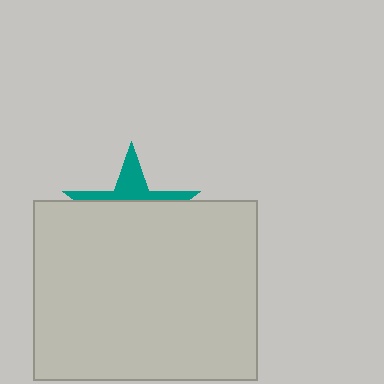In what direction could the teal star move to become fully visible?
The teal star could move up. That would shift it out from behind the light gray rectangle entirely.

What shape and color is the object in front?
The object in front is a light gray rectangle.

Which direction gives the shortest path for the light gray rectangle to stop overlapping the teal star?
Moving down gives the shortest separation.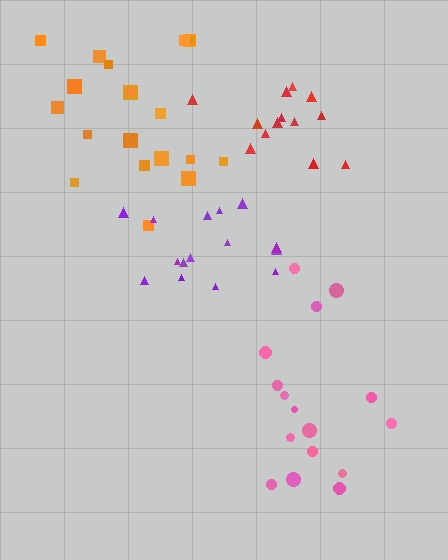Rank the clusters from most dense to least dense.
red, purple, orange, pink.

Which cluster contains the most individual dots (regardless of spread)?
Orange (20).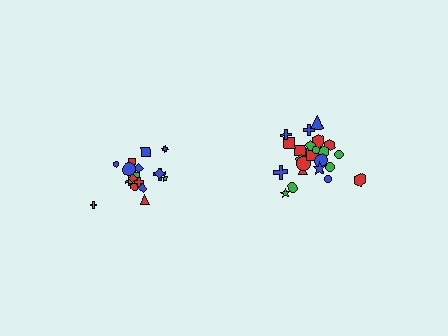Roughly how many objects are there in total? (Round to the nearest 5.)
Roughly 45 objects in total.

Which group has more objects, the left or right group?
The right group.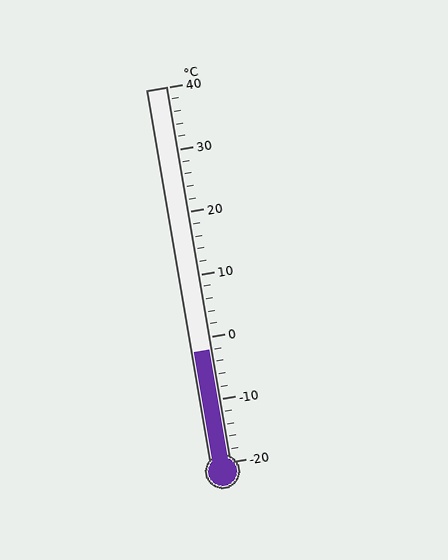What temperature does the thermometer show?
The thermometer shows approximately -2°C.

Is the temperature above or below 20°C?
The temperature is below 20°C.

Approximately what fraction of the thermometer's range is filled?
The thermometer is filled to approximately 30% of its range.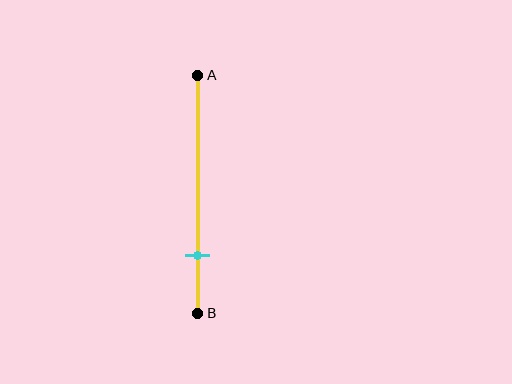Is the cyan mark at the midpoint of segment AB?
No, the mark is at about 75% from A, not at the 50% midpoint.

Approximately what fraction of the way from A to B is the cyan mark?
The cyan mark is approximately 75% of the way from A to B.